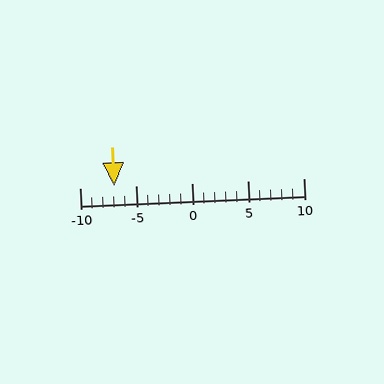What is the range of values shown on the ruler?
The ruler shows values from -10 to 10.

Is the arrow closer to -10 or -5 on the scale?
The arrow is closer to -5.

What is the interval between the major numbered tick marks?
The major tick marks are spaced 5 units apart.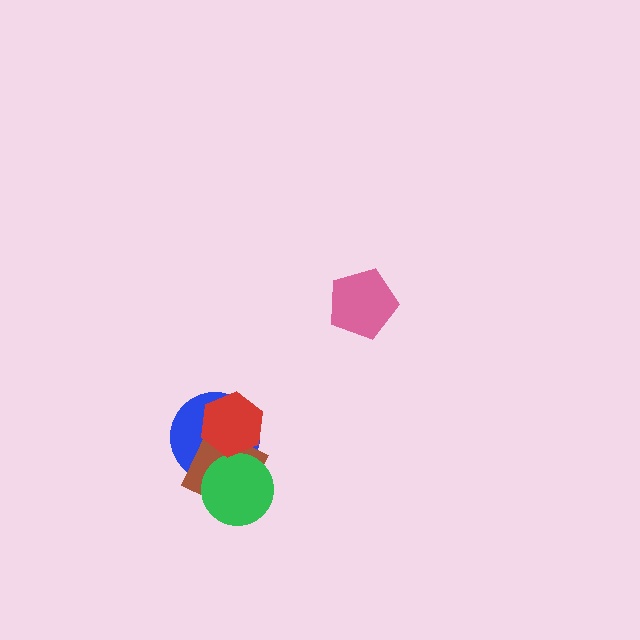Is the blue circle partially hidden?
Yes, it is partially covered by another shape.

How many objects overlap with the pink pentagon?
0 objects overlap with the pink pentagon.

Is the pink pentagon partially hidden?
No, no other shape covers it.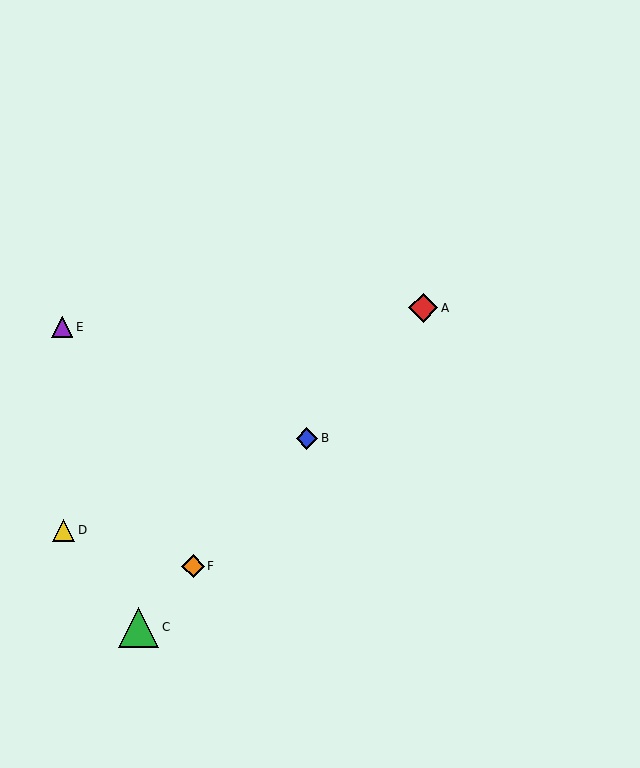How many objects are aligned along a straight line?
4 objects (A, B, C, F) are aligned along a straight line.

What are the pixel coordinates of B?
Object B is at (307, 438).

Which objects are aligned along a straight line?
Objects A, B, C, F are aligned along a straight line.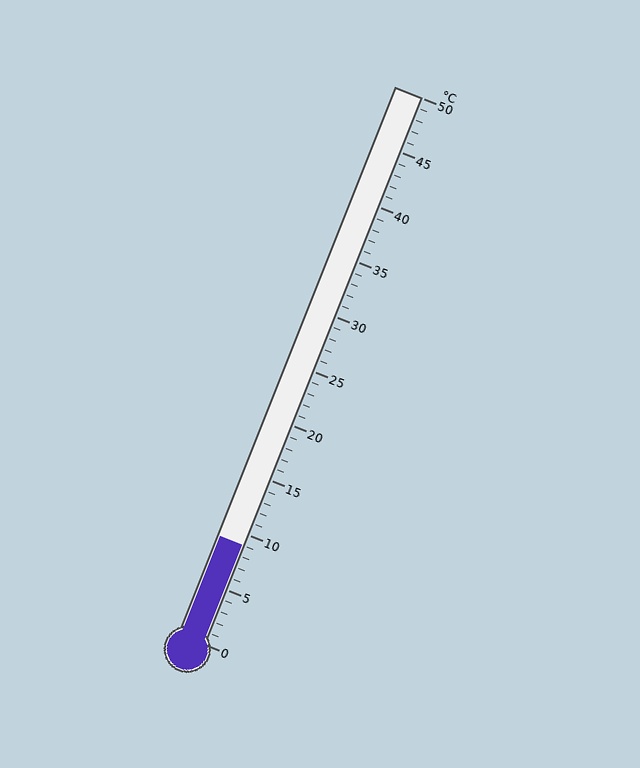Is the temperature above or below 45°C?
The temperature is below 45°C.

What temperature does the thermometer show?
The thermometer shows approximately 9°C.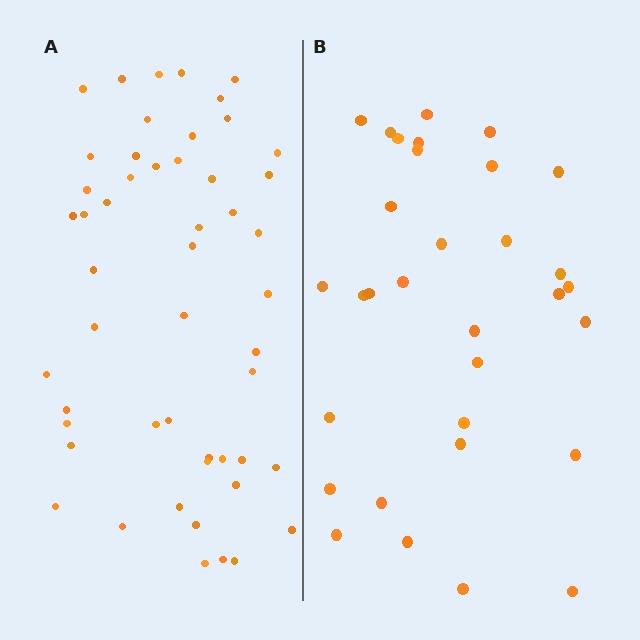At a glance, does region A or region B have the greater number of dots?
Region A (the left region) has more dots.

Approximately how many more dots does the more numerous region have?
Region A has approximately 20 more dots than region B.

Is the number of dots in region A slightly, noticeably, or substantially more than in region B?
Region A has substantially more. The ratio is roughly 1.6 to 1.